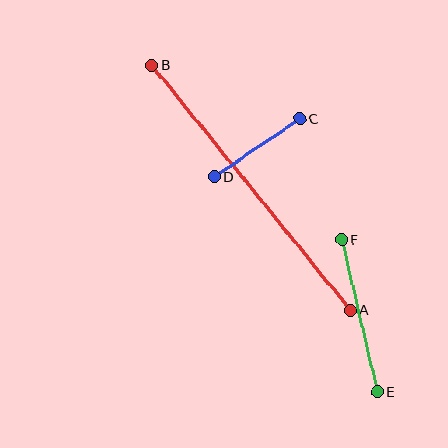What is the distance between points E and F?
The distance is approximately 156 pixels.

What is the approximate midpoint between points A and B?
The midpoint is at approximately (251, 188) pixels.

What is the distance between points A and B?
The distance is approximately 315 pixels.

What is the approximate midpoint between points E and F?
The midpoint is at approximately (359, 316) pixels.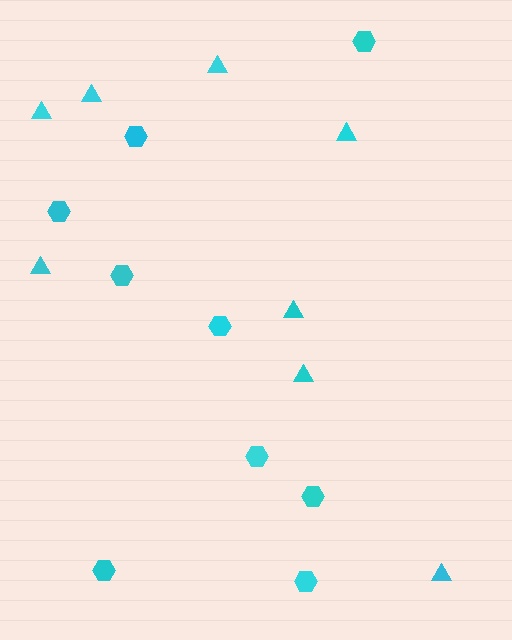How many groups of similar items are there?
There are 2 groups: one group of triangles (8) and one group of hexagons (9).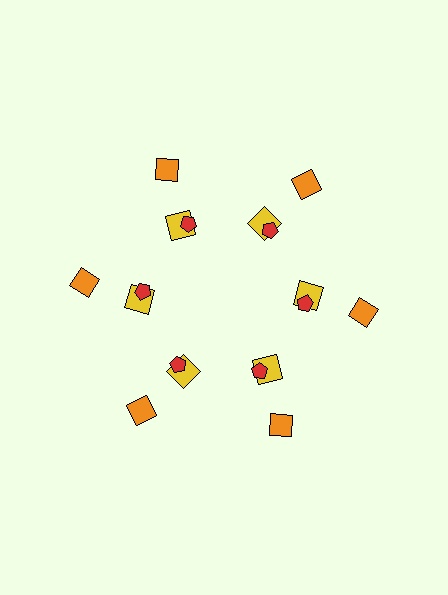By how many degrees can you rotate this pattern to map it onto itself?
The pattern maps onto itself every 60 degrees of rotation.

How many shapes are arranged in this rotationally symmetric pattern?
There are 18 shapes, arranged in 6 groups of 3.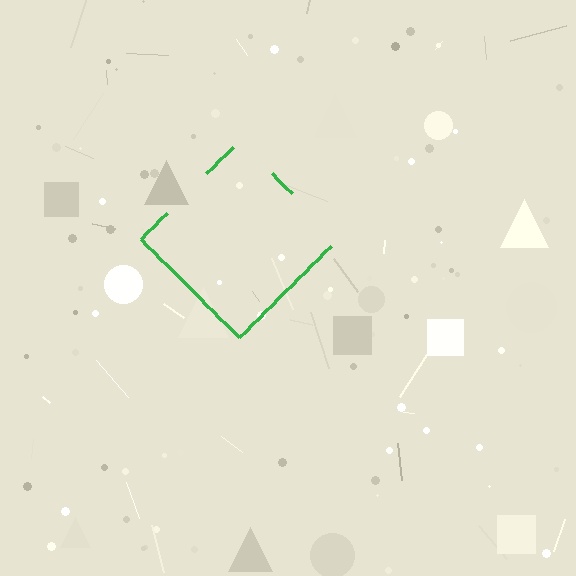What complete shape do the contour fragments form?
The contour fragments form a diamond.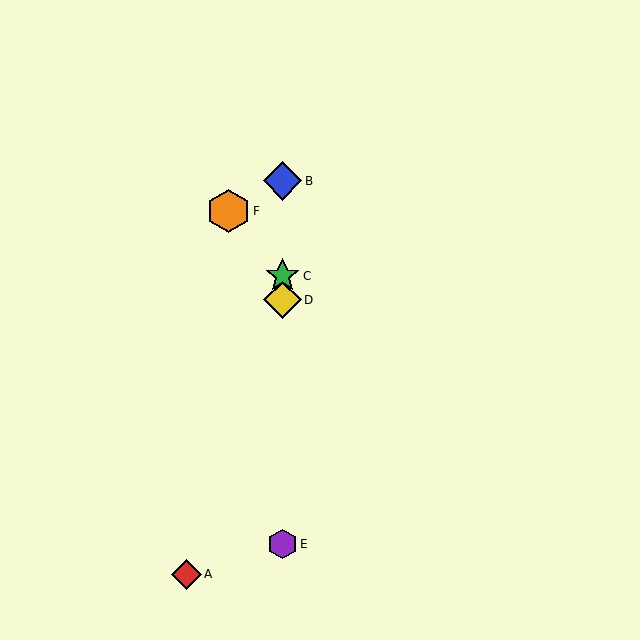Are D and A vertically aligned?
No, D is at x≈282 and A is at x≈186.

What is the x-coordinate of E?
Object E is at x≈282.